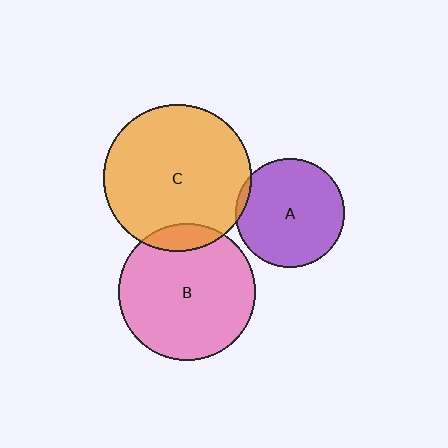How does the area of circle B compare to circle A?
Approximately 1.6 times.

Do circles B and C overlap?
Yes.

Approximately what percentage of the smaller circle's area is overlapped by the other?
Approximately 10%.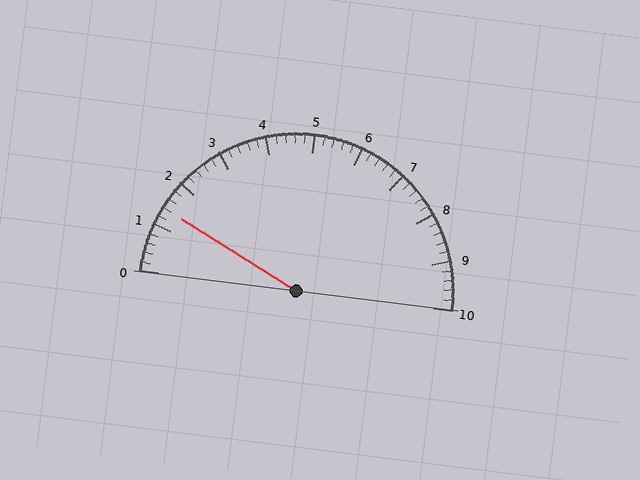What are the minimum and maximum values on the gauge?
The gauge ranges from 0 to 10.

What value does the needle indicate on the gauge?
The needle indicates approximately 1.4.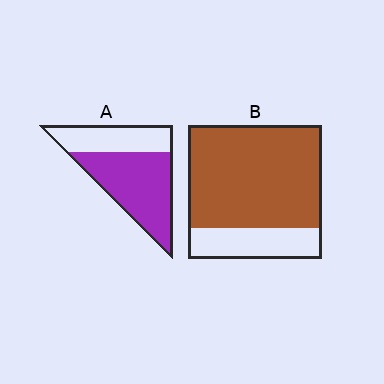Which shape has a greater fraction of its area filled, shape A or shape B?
Shape B.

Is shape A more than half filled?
Yes.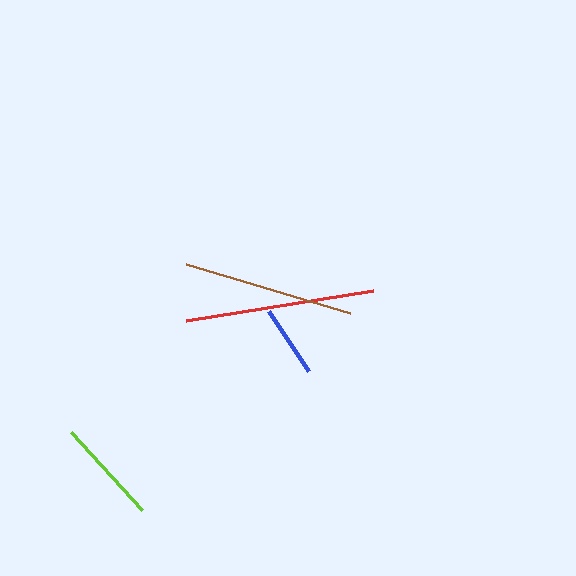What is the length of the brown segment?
The brown segment is approximately 170 pixels long.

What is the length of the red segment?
The red segment is approximately 189 pixels long.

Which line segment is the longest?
The red line is the longest at approximately 189 pixels.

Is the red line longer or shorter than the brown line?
The red line is longer than the brown line.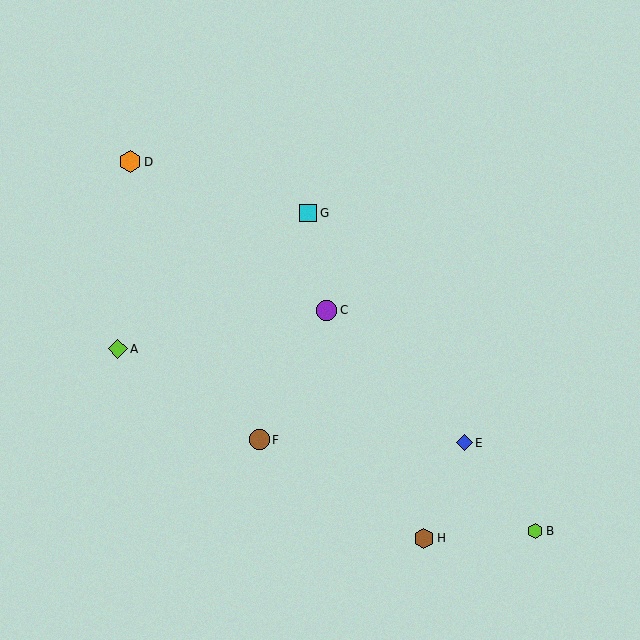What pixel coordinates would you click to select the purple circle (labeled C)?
Click at (327, 310) to select the purple circle C.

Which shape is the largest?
The orange hexagon (labeled D) is the largest.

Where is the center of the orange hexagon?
The center of the orange hexagon is at (130, 162).